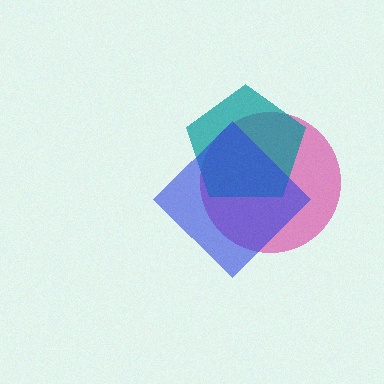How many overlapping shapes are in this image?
There are 3 overlapping shapes in the image.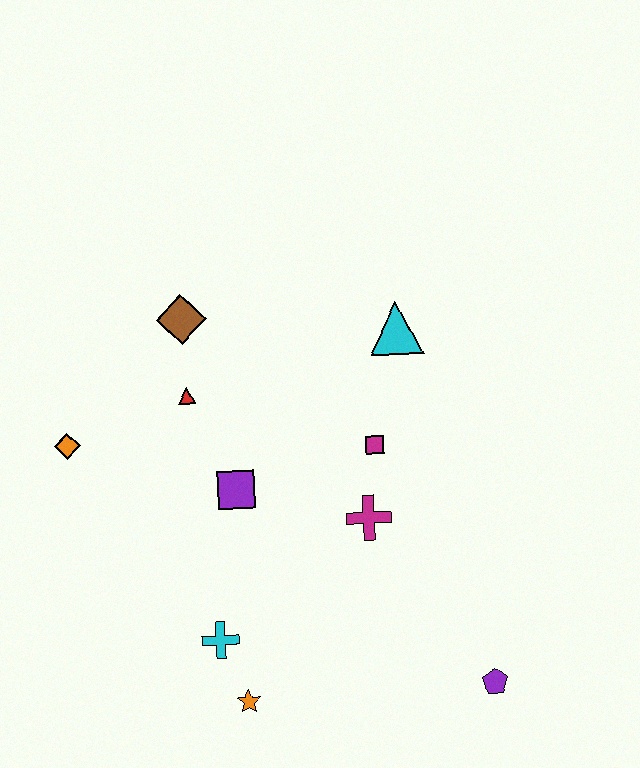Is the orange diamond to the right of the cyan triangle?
No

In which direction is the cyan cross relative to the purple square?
The cyan cross is below the purple square.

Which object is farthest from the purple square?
The purple pentagon is farthest from the purple square.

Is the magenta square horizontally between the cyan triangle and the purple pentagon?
No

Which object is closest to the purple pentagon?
The magenta cross is closest to the purple pentagon.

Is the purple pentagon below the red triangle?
Yes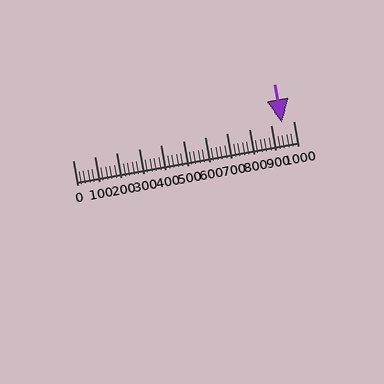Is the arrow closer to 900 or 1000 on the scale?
The arrow is closer to 1000.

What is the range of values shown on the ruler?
The ruler shows values from 0 to 1000.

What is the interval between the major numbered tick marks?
The major tick marks are spaced 100 units apart.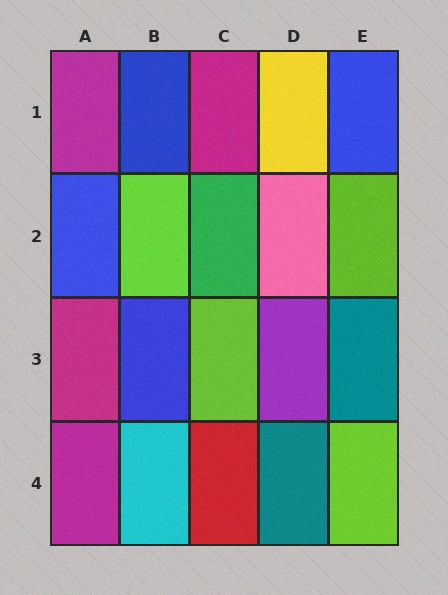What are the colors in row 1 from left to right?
Magenta, blue, magenta, yellow, blue.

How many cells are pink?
1 cell is pink.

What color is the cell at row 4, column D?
Teal.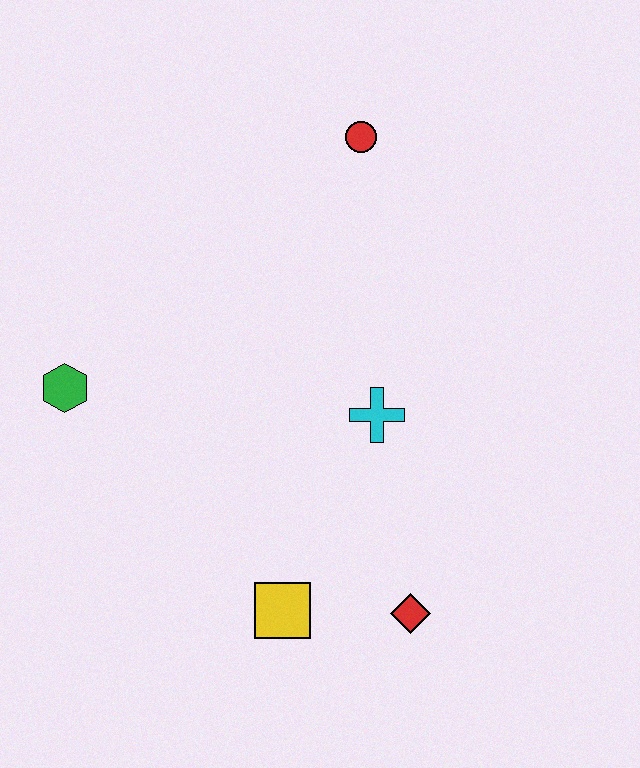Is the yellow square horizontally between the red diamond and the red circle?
No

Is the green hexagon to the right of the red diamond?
No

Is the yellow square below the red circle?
Yes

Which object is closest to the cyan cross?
The red diamond is closest to the cyan cross.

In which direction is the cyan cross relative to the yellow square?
The cyan cross is above the yellow square.